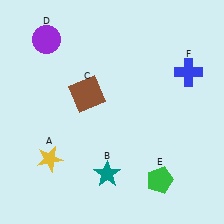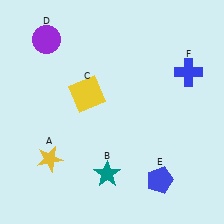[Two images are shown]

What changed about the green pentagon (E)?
In Image 1, E is green. In Image 2, it changed to blue.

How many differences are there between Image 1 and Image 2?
There are 2 differences between the two images.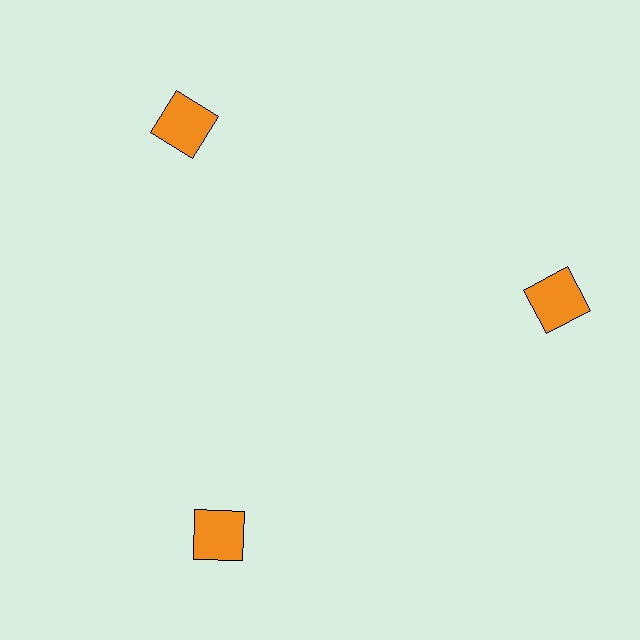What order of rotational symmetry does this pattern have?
This pattern has 3-fold rotational symmetry.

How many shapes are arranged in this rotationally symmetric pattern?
There are 3 shapes, arranged in 3 groups of 1.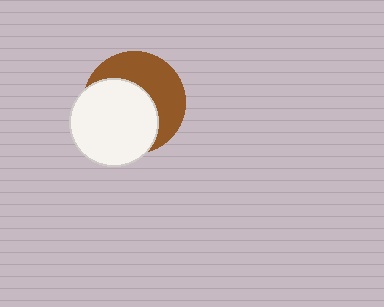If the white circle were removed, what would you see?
You would see the complete brown circle.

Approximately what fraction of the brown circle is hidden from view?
Roughly 54% of the brown circle is hidden behind the white circle.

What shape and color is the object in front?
The object in front is a white circle.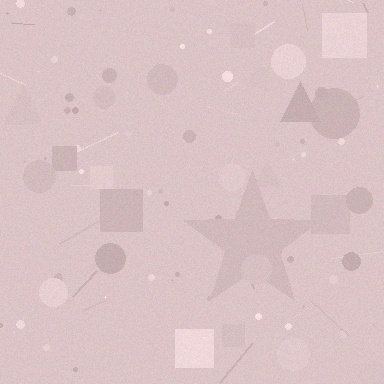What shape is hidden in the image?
A star is hidden in the image.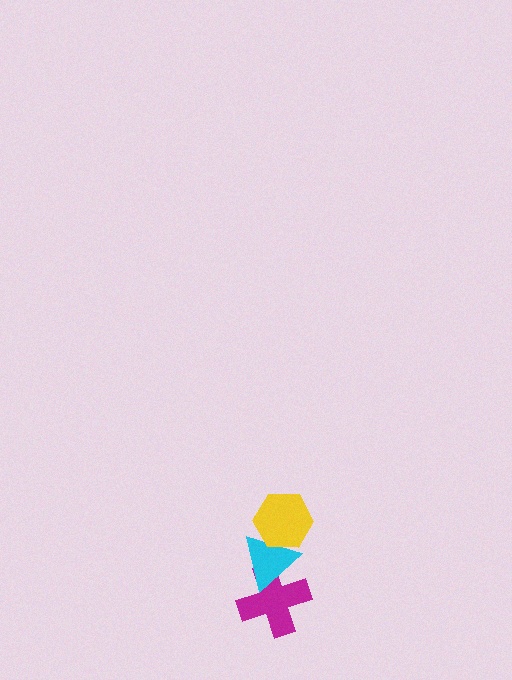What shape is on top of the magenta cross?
The cyan triangle is on top of the magenta cross.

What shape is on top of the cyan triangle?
The yellow hexagon is on top of the cyan triangle.